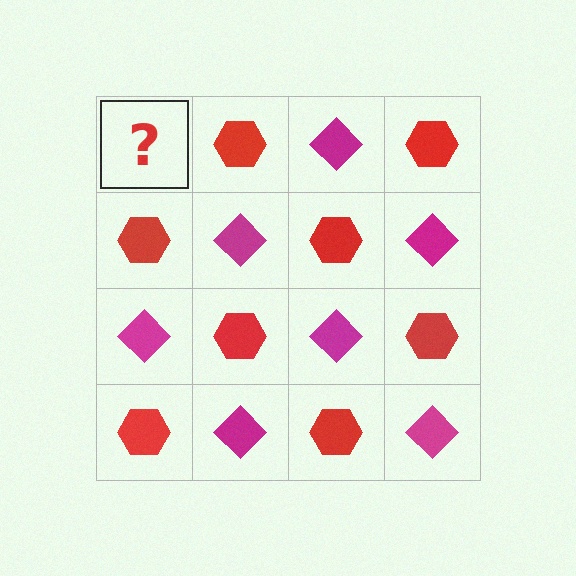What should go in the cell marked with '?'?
The missing cell should contain a magenta diamond.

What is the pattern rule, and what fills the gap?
The rule is that it alternates magenta diamond and red hexagon in a checkerboard pattern. The gap should be filled with a magenta diamond.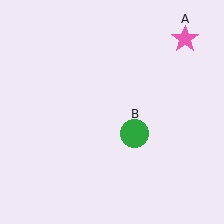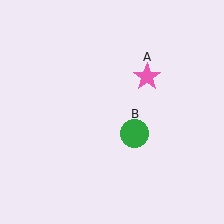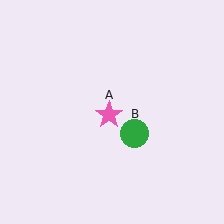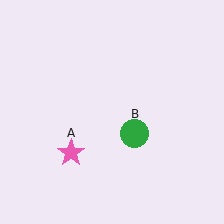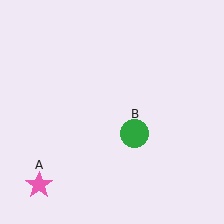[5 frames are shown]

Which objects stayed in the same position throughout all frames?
Green circle (object B) remained stationary.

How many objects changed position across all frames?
1 object changed position: pink star (object A).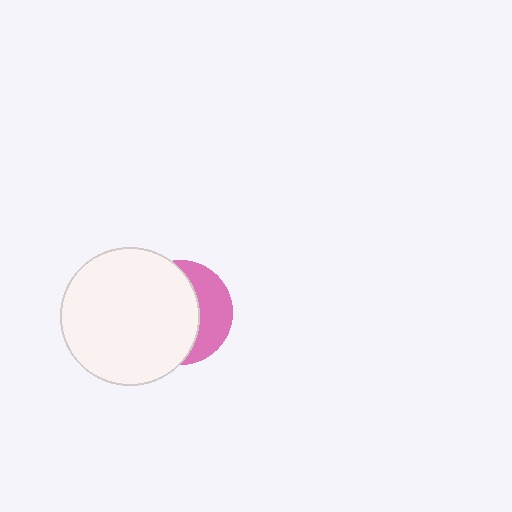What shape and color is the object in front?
The object in front is a white circle.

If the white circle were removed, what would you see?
You would see the complete pink circle.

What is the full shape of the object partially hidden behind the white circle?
The partially hidden object is a pink circle.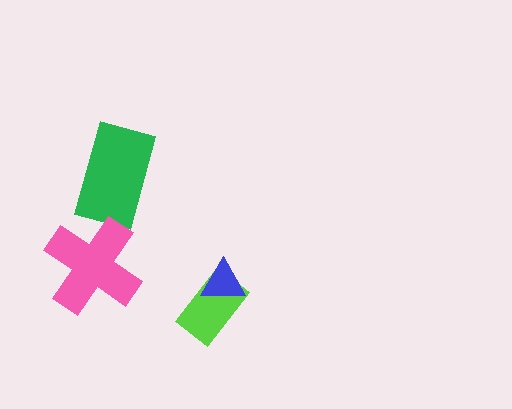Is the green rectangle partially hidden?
No, no other shape covers it.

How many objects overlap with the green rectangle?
0 objects overlap with the green rectangle.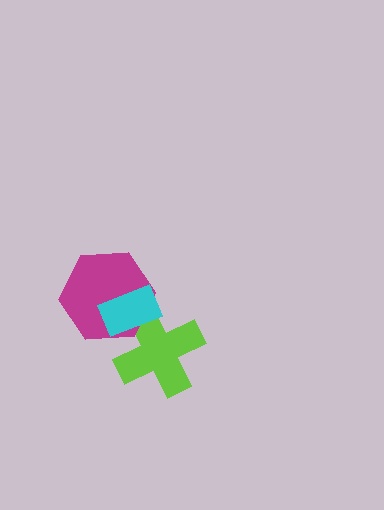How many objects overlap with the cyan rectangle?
2 objects overlap with the cyan rectangle.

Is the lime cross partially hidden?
Yes, it is partially covered by another shape.